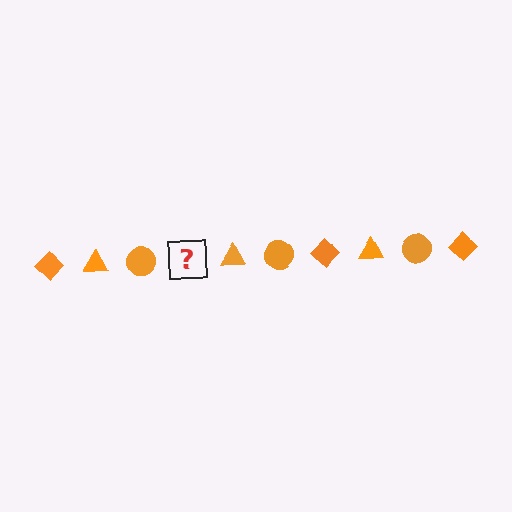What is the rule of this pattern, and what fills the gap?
The rule is that the pattern cycles through diamond, triangle, circle shapes in orange. The gap should be filled with an orange diamond.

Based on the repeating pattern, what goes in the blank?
The blank should be an orange diamond.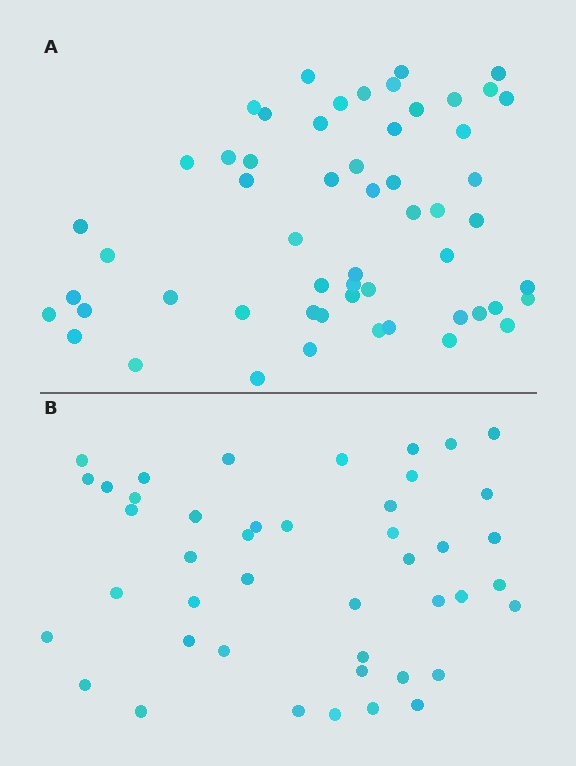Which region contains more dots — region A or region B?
Region A (the top region) has more dots.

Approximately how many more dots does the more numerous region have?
Region A has roughly 12 or so more dots than region B.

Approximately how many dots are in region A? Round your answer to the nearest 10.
About 60 dots. (The exact count is 56, which rounds to 60.)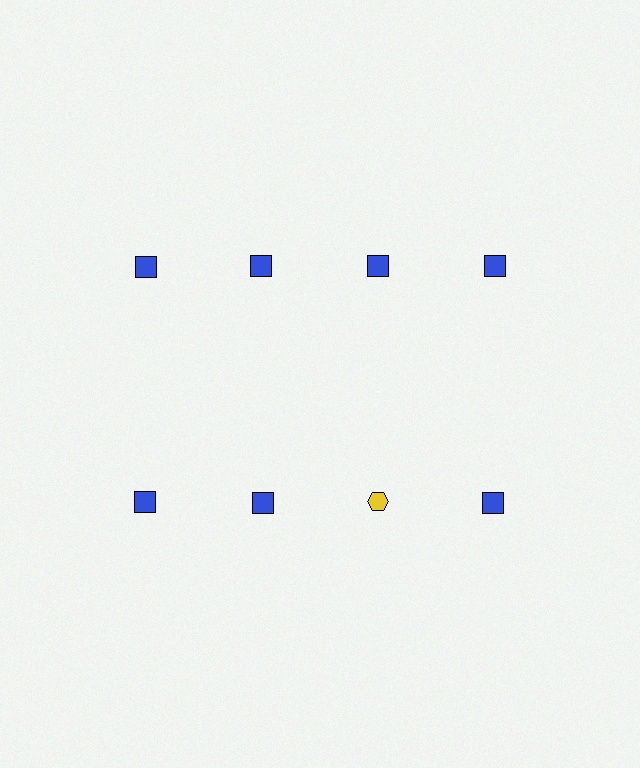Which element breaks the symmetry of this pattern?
The yellow hexagon in the second row, center column breaks the symmetry. All other shapes are blue squares.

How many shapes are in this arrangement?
There are 8 shapes arranged in a grid pattern.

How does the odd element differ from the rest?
It differs in both color (yellow instead of blue) and shape (hexagon instead of square).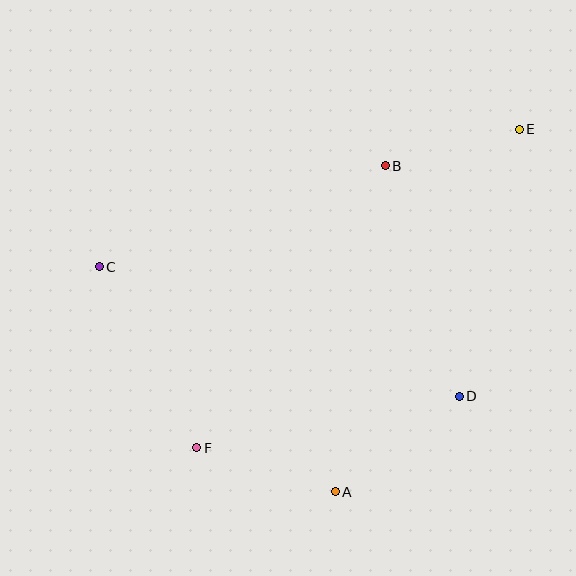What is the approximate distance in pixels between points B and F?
The distance between B and F is approximately 339 pixels.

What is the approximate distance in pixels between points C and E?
The distance between C and E is approximately 442 pixels.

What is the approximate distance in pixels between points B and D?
The distance between B and D is approximately 242 pixels.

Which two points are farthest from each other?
Points E and F are farthest from each other.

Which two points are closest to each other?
Points B and E are closest to each other.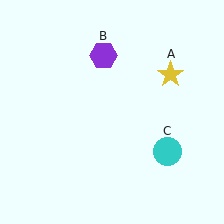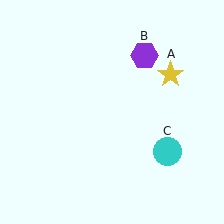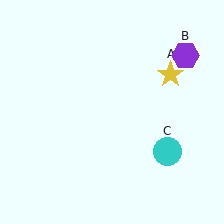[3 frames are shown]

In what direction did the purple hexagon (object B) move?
The purple hexagon (object B) moved right.